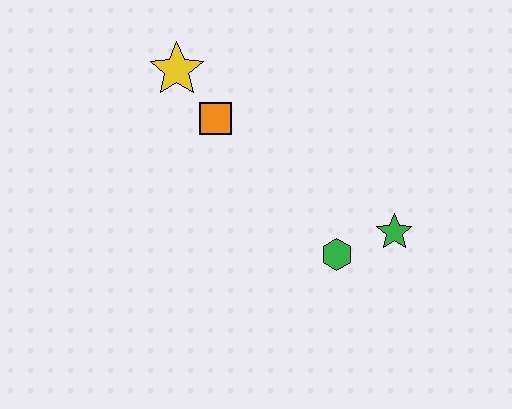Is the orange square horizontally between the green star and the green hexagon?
No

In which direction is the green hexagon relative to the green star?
The green hexagon is to the left of the green star.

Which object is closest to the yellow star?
The orange square is closest to the yellow star.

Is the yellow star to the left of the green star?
Yes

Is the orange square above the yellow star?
No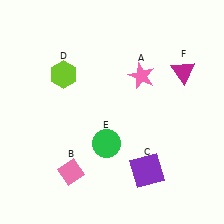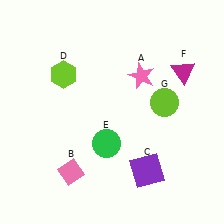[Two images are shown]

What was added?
A lime circle (G) was added in Image 2.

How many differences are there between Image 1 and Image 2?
There is 1 difference between the two images.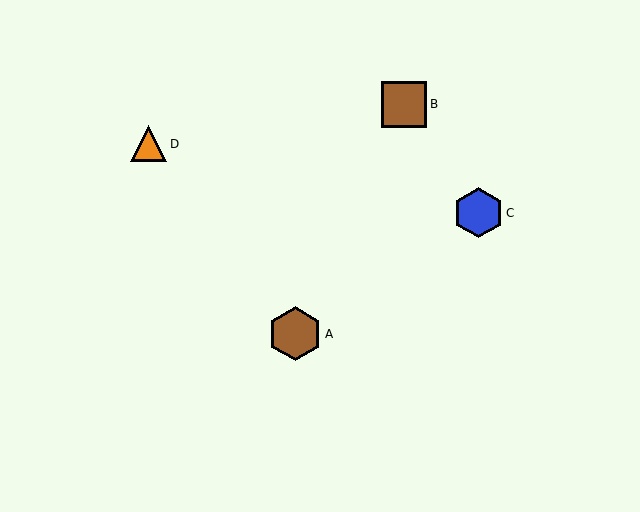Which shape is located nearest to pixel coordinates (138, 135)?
The orange triangle (labeled D) at (149, 144) is nearest to that location.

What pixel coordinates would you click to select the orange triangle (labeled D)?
Click at (149, 144) to select the orange triangle D.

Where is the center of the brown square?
The center of the brown square is at (404, 104).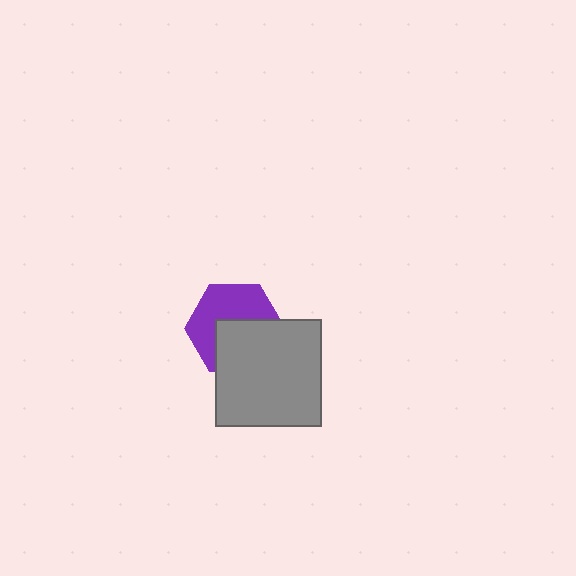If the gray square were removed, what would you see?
You would see the complete purple hexagon.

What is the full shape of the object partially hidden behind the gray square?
The partially hidden object is a purple hexagon.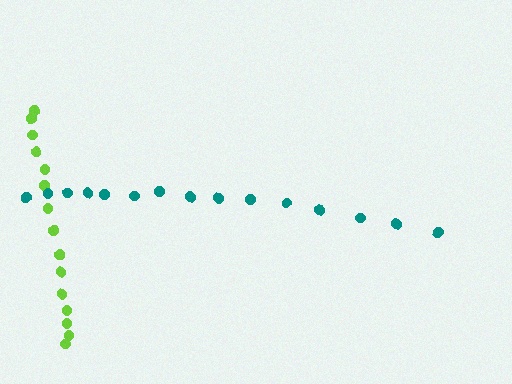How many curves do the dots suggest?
There are 2 distinct paths.